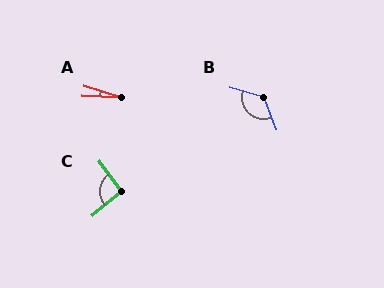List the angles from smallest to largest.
A (16°), C (92°), B (127°).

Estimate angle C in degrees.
Approximately 92 degrees.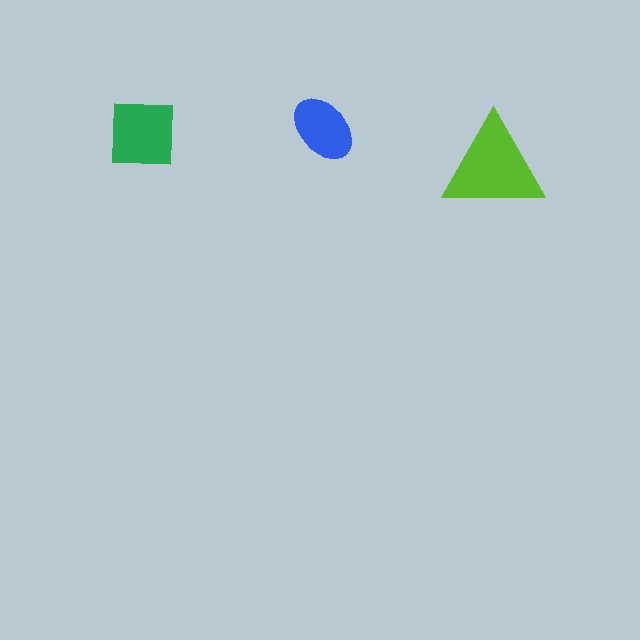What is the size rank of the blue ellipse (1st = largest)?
3rd.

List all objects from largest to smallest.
The lime triangle, the green square, the blue ellipse.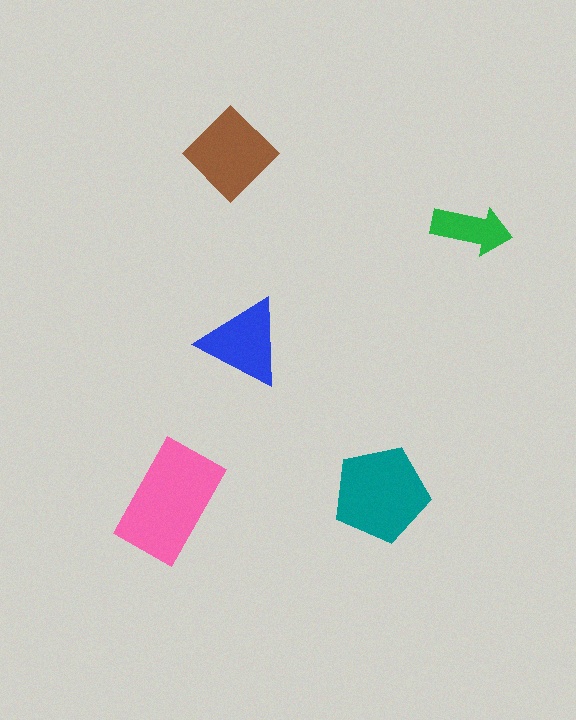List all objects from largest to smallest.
The pink rectangle, the teal pentagon, the brown diamond, the blue triangle, the green arrow.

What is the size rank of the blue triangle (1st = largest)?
4th.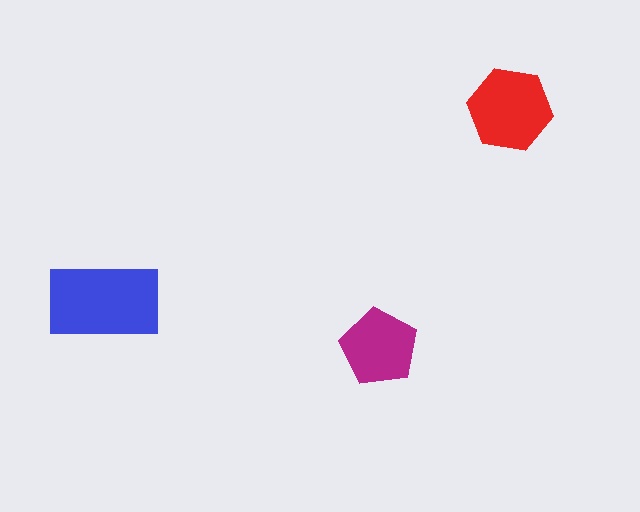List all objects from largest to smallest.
The blue rectangle, the red hexagon, the magenta pentagon.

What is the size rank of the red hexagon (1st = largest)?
2nd.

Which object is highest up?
The red hexagon is topmost.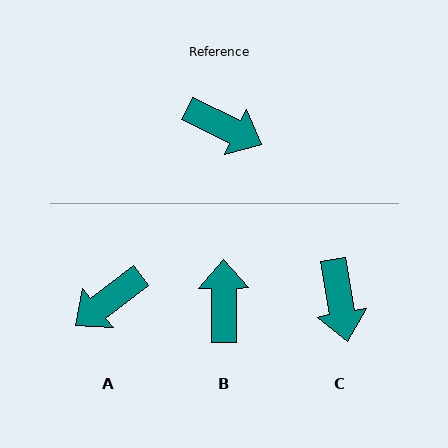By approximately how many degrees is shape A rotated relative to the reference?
Approximately 116 degrees clockwise.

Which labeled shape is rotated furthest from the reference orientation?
B, about 116 degrees away.